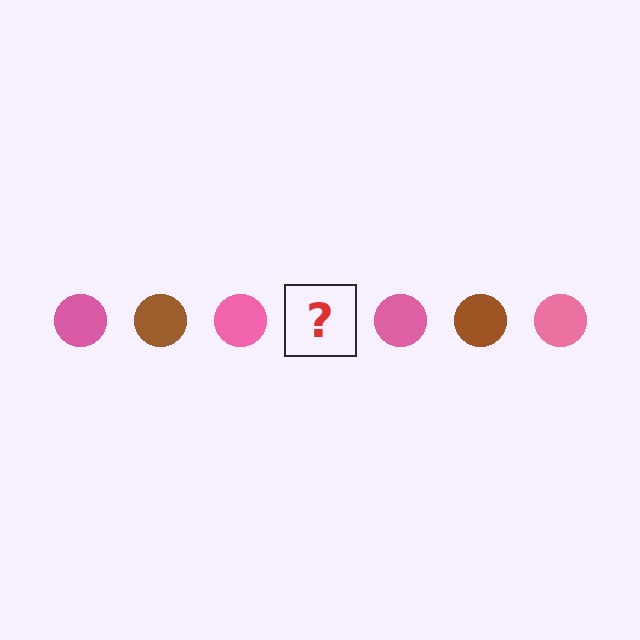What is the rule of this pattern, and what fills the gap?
The rule is that the pattern cycles through pink, brown circles. The gap should be filled with a brown circle.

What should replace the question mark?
The question mark should be replaced with a brown circle.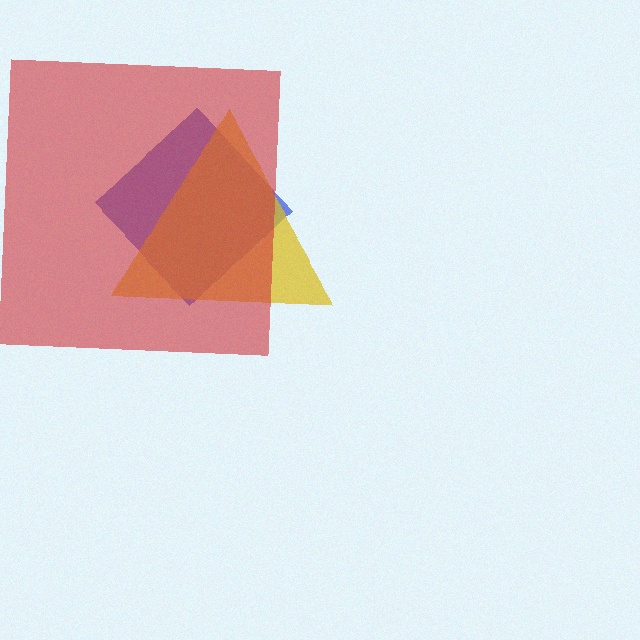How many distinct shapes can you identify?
There are 3 distinct shapes: a blue diamond, a yellow triangle, a red square.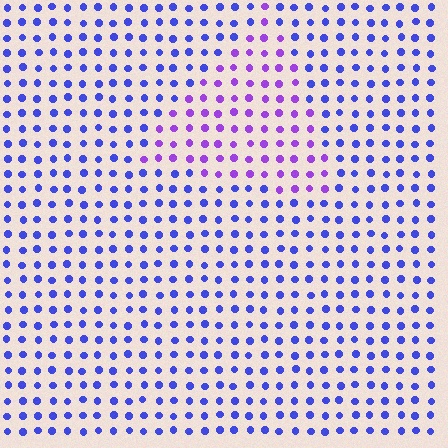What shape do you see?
I see a triangle.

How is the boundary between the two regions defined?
The boundary is defined purely by a slight shift in hue (about 38 degrees). Spacing, size, and orientation are identical on both sides.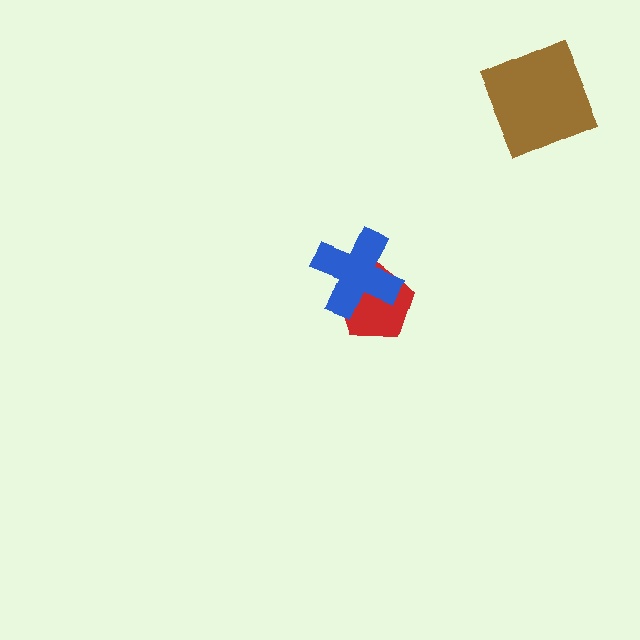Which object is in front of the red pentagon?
The blue cross is in front of the red pentagon.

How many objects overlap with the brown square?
0 objects overlap with the brown square.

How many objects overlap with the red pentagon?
1 object overlaps with the red pentagon.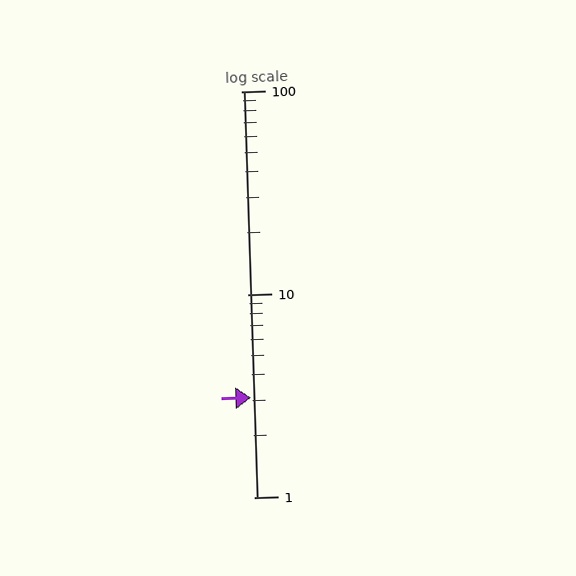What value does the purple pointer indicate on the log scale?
The pointer indicates approximately 3.1.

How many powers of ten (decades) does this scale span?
The scale spans 2 decades, from 1 to 100.